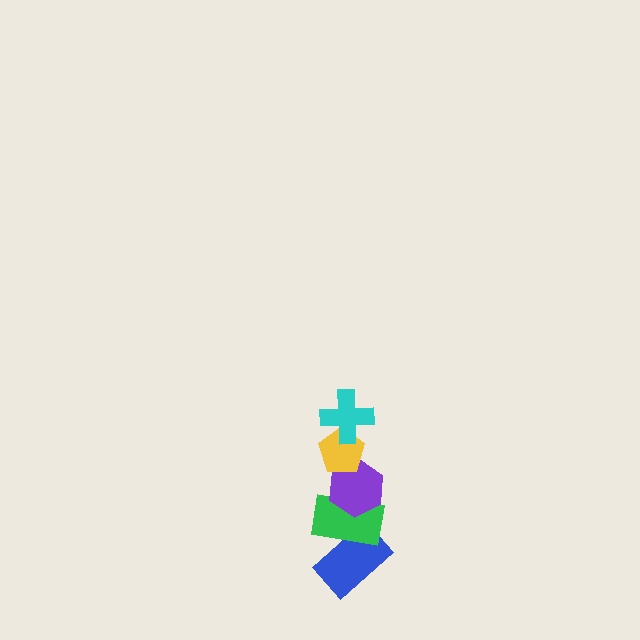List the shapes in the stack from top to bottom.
From top to bottom: the cyan cross, the yellow pentagon, the purple hexagon, the green rectangle, the blue rectangle.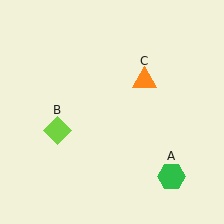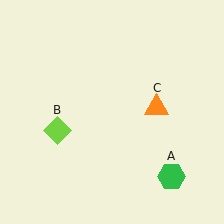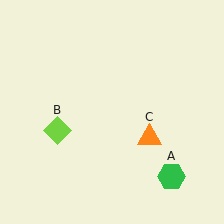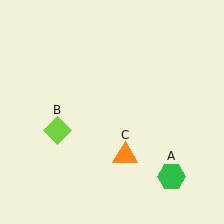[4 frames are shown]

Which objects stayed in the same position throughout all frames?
Green hexagon (object A) and lime diamond (object B) remained stationary.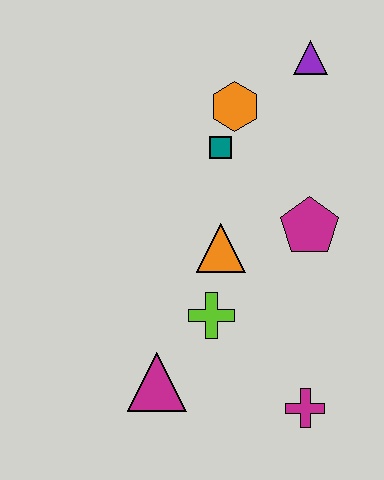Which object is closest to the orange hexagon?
The teal square is closest to the orange hexagon.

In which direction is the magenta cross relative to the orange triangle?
The magenta cross is below the orange triangle.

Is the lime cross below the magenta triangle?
No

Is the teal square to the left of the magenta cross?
Yes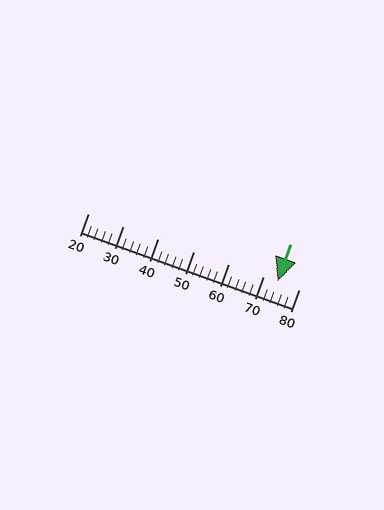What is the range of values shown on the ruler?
The ruler shows values from 20 to 80.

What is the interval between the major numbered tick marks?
The major tick marks are spaced 10 units apart.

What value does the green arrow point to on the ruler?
The green arrow points to approximately 74.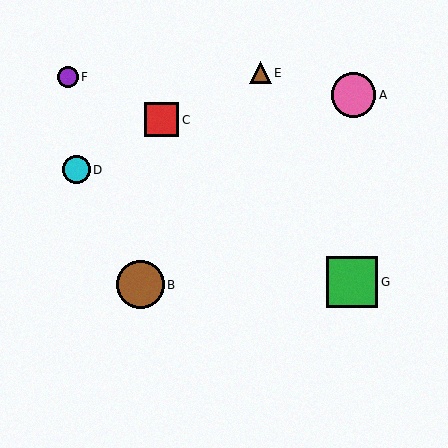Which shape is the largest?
The green square (labeled G) is the largest.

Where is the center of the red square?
The center of the red square is at (162, 120).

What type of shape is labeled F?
Shape F is a purple circle.